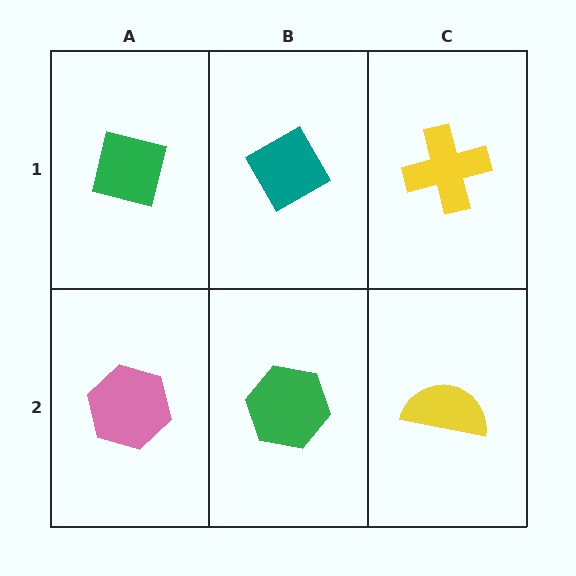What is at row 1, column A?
A green square.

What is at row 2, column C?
A yellow semicircle.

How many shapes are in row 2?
3 shapes.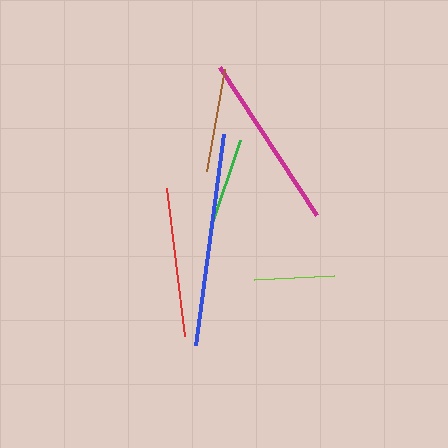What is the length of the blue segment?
The blue segment is approximately 213 pixels long.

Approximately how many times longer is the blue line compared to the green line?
The blue line is approximately 2.3 times the length of the green line.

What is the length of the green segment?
The green segment is approximately 94 pixels long.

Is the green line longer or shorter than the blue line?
The blue line is longer than the green line.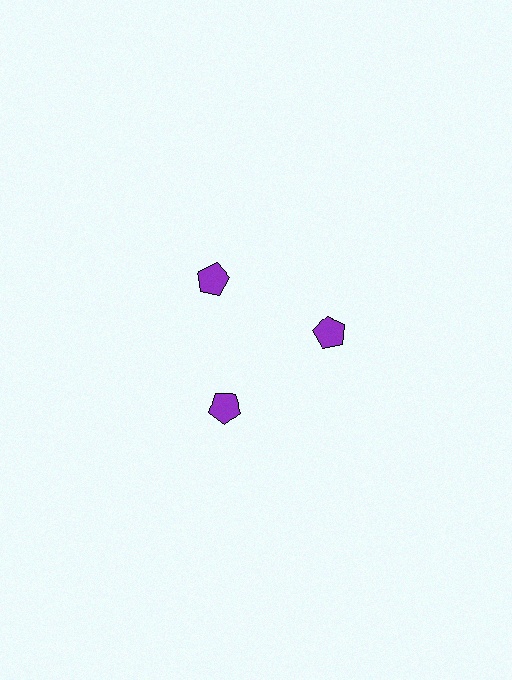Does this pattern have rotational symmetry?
Yes, this pattern has 3-fold rotational symmetry. It looks the same after rotating 120 degrees around the center.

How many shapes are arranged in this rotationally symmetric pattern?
There are 3 shapes, arranged in 3 groups of 1.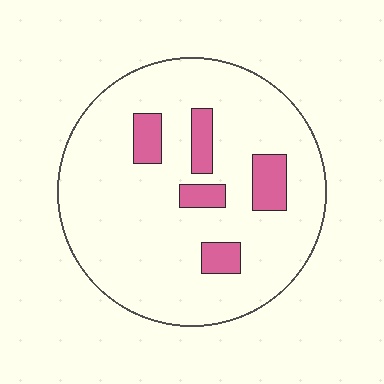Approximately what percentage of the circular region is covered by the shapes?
Approximately 15%.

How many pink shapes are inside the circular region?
5.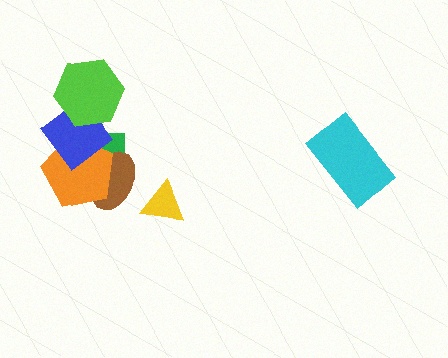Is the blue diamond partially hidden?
Yes, it is partially covered by another shape.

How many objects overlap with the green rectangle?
3 objects overlap with the green rectangle.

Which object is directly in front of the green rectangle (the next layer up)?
The brown ellipse is directly in front of the green rectangle.